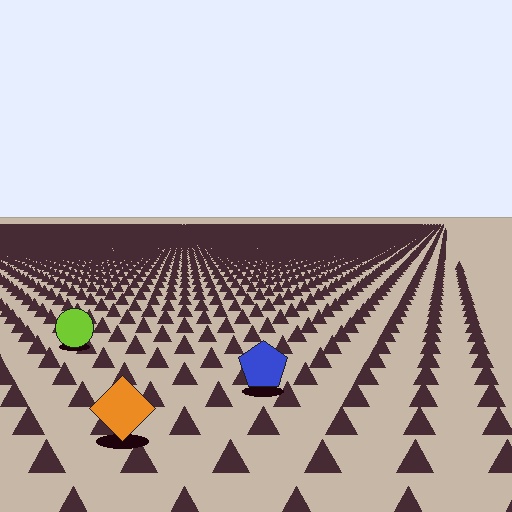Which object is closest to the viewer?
The orange diamond is closest. The texture marks near it are larger and more spread out.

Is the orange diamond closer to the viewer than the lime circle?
Yes. The orange diamond is closer — you can tell from the texture gradient: the ground texture is coarser near it.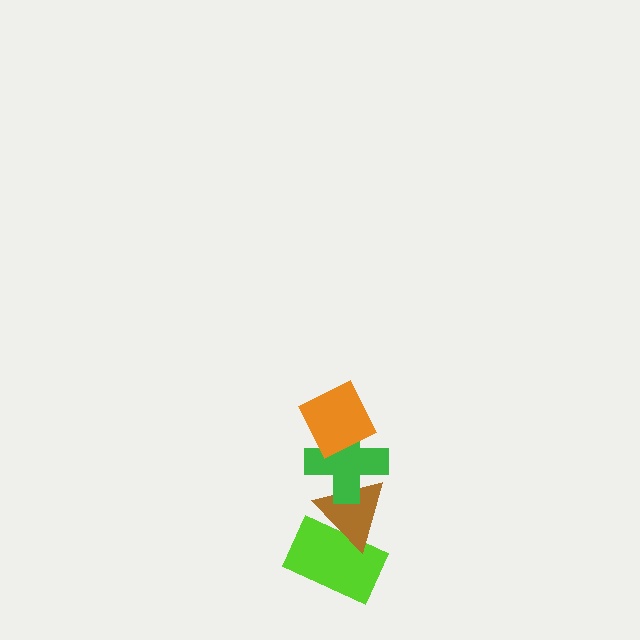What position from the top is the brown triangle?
The brown triangle is 3rd from the top.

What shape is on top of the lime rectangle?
The brown triangle is on top of the lime rectangle.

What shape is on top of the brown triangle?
The green cross is on top of the brown triangle.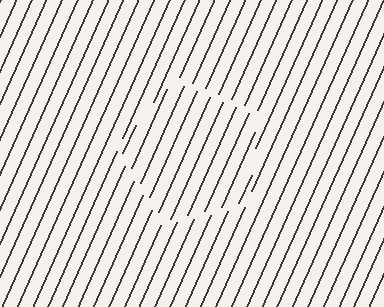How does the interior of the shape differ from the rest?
The interior of the shape contains the same grating, shifted by half a period — the contour is defined by the phase discontinuity where line-ends from the inner and outer gratings abut.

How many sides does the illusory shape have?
5 sides — the line-ends trace a pentagon.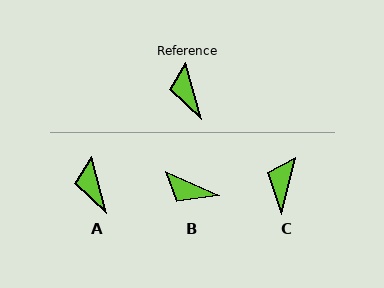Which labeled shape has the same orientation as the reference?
A.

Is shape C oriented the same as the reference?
No, it is off by about 29 degrees.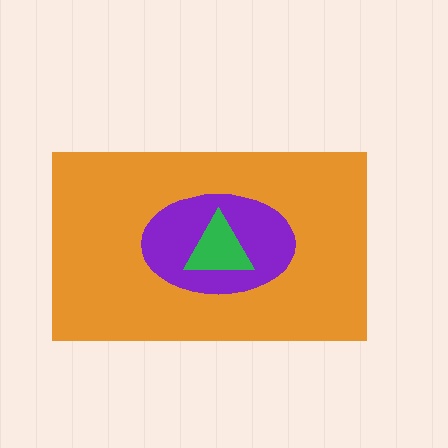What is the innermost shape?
The green triangle.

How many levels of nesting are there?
3.